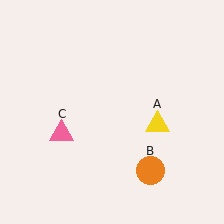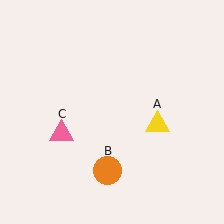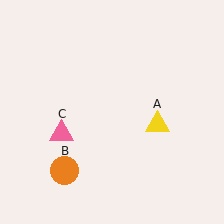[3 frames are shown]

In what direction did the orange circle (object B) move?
The orange circle (object B) moved left.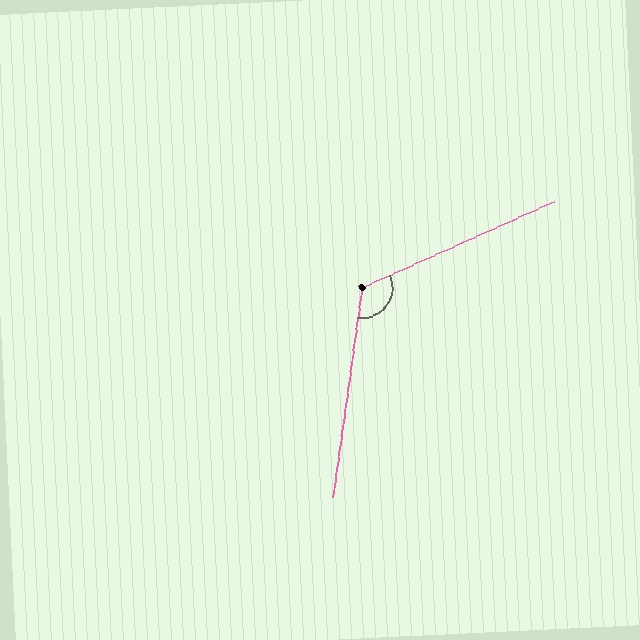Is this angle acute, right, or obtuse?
It is obtuse.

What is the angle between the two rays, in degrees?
Approximately 122 degrees.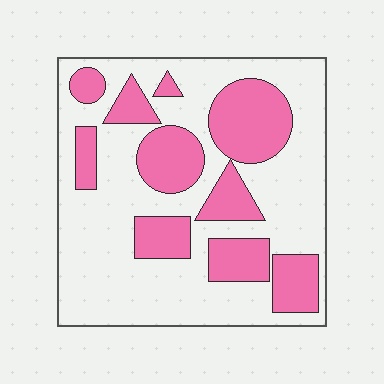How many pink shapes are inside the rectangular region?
10.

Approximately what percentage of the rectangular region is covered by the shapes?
Approximately 35%.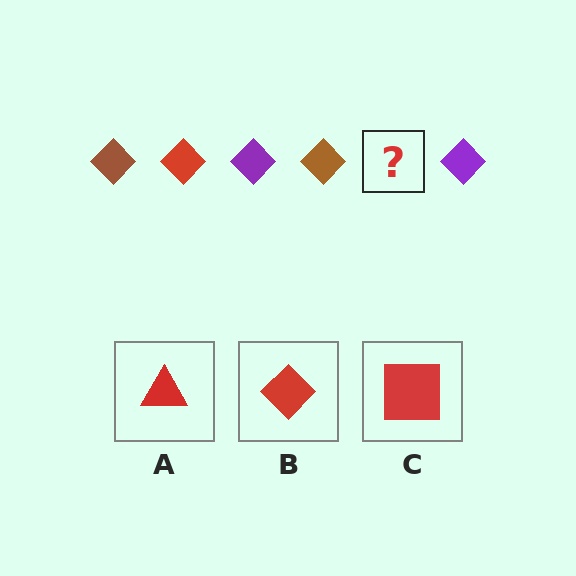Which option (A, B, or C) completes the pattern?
B.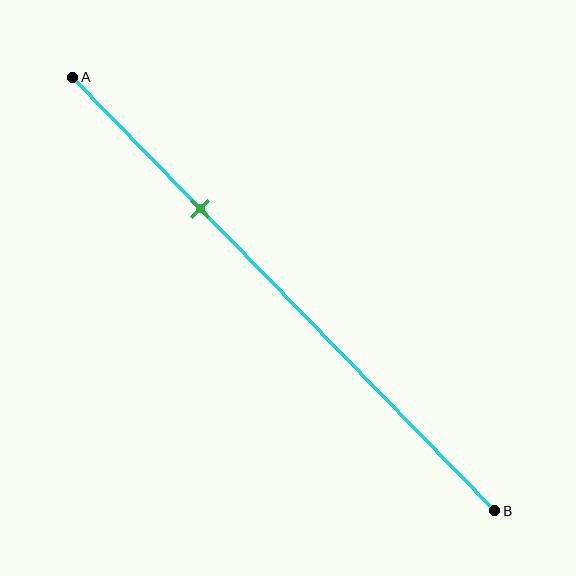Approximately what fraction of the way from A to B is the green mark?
The green mark is approximately 30% of the way from A to B.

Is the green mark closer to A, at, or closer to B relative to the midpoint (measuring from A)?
The green mark is closer to point A than the midpoint of segment AB.